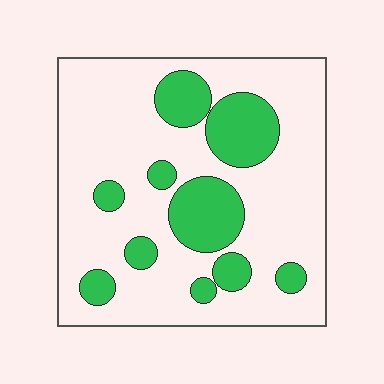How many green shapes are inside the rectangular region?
10.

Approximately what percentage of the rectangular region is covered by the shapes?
Approximately 25%.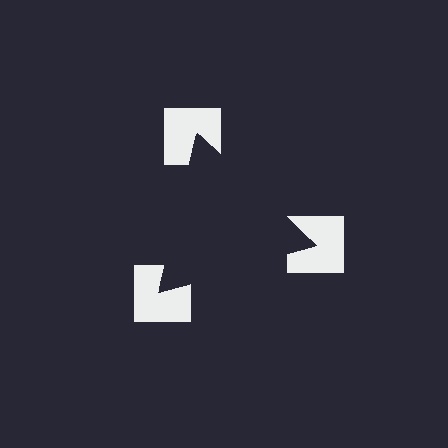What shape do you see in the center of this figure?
An illusory triangle — its edges are inferred from the aligned wedge cuts in the notched squares, not physically drawn.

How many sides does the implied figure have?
3 sides.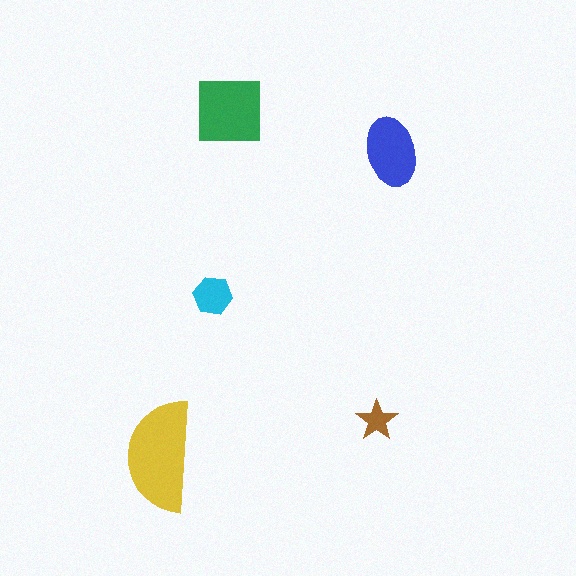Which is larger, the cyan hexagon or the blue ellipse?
The blue ellipse.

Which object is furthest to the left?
The yellow semicircle is leftmost.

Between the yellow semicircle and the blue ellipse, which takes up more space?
The yellow semicircle.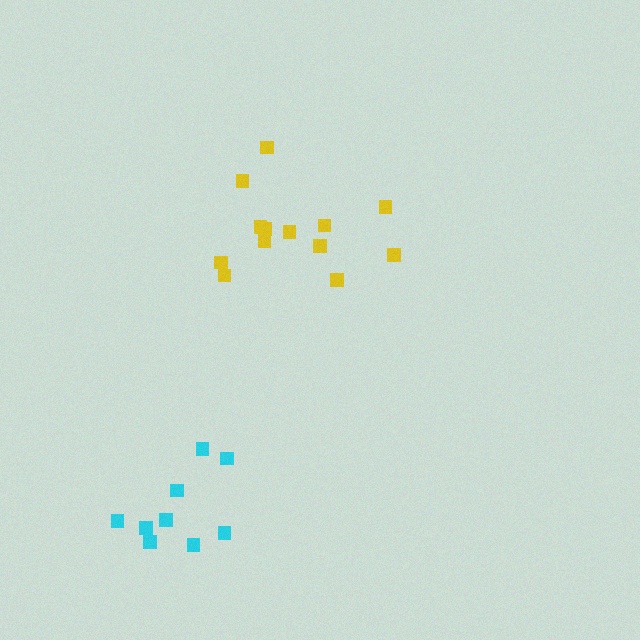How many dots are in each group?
Group 1: 13 dots, Group 2: 9 dots (22 total).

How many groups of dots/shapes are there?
There are 2 groups.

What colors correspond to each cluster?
The clusters are colored: yellow, cyan.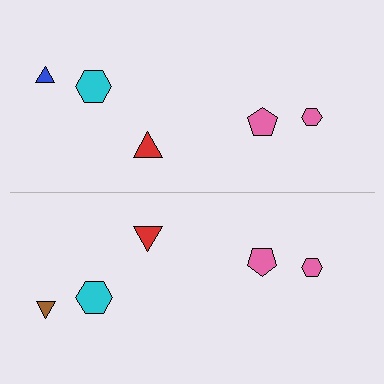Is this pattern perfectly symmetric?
No, the pattern is not perfectly symmetric. The brown triangle on the bottom side breaks the symmetry — its mirror counterpart is blue.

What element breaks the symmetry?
The brown triangle on the bottom side breaks the symmetry — its mirror counterpart is blue.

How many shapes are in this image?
There are 10 shapes in this image.